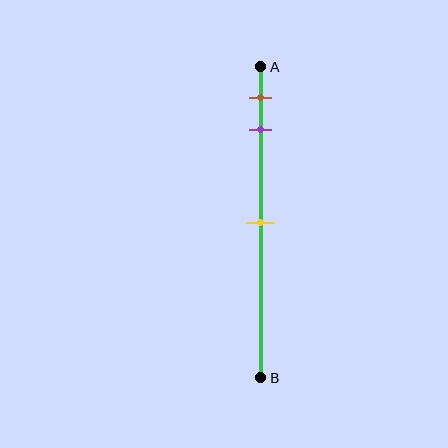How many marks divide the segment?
There are 3 marks dividing the segment.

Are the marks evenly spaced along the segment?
No, the marks are not evenly spaced.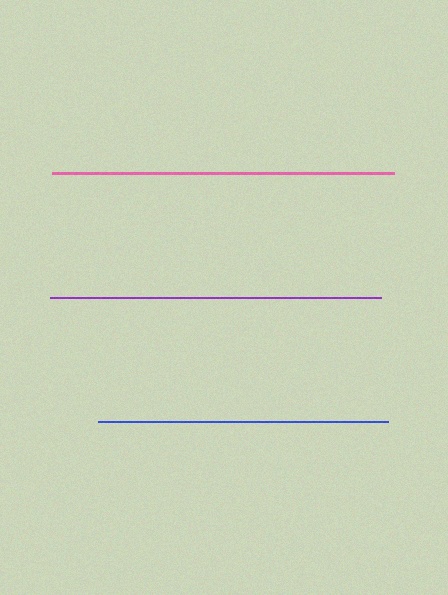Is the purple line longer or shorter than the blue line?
The purple line is longer than the blue line.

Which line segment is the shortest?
The blue line is the shortest at approximately 289 pixels.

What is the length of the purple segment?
The purple segment is approximately 331 pixels long.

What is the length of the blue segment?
The blue segment is approximately 289 pixels long.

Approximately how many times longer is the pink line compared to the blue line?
The pink line is approximately 1.2 times the length of the blue line.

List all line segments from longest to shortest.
From longest to shortest: pink, purple, blue.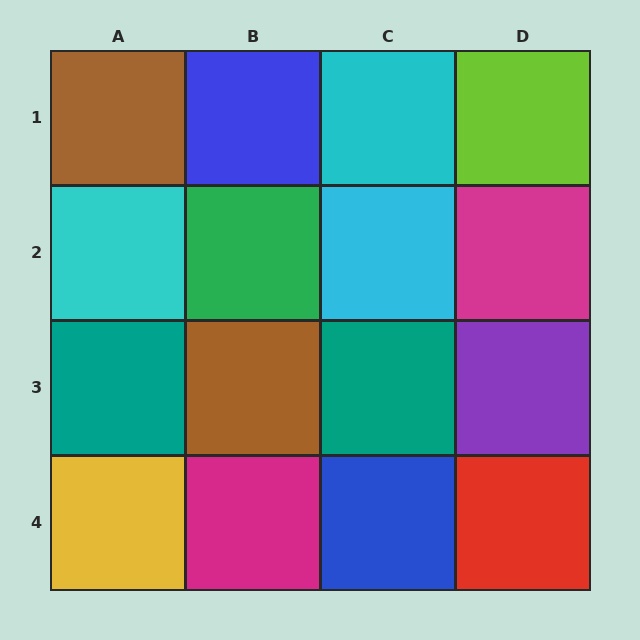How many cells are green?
1 cell is green.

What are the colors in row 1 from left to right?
Brown, blue, cyan, lime.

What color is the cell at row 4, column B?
Magenta.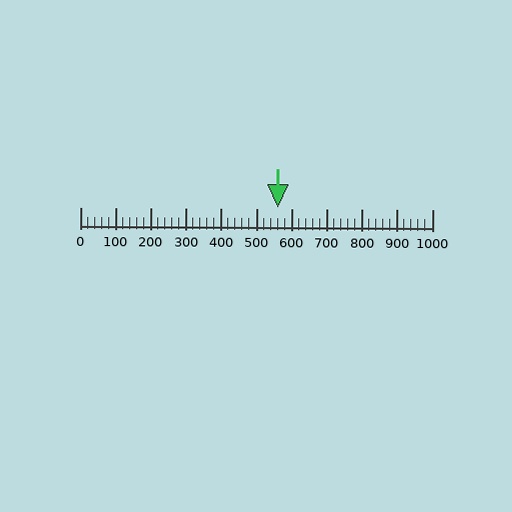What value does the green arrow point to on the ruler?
The green arrow points to approximately 560.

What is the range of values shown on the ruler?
The ruler shows values from 0 to 1000.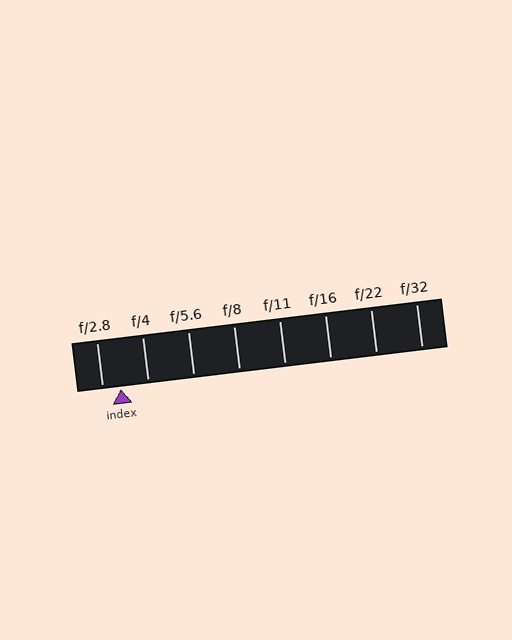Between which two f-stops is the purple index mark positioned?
The index mark is between f/2.8 and f/4.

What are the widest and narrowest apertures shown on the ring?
The widest aperture shown is f/2.8 and the narrowest is f/32.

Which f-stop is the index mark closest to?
The index mark is closest to f/2.8.